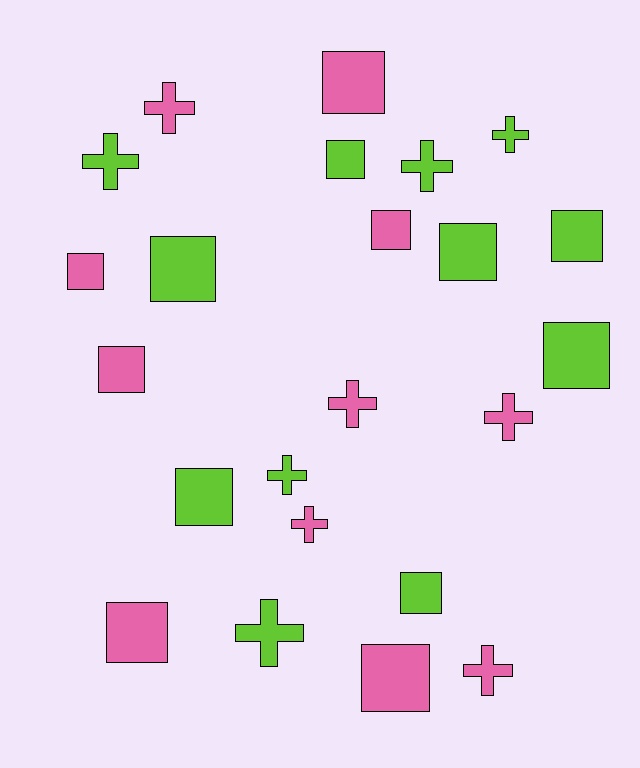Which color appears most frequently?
Lime, with 12 objects.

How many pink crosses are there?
There are 5 pink crosses.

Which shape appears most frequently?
Square, with 13 objects.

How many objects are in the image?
There are 23 objects.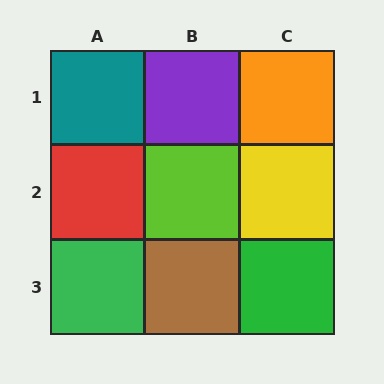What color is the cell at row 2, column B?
Lime.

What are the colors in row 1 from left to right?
Teal, purple, orange.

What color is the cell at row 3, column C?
Green.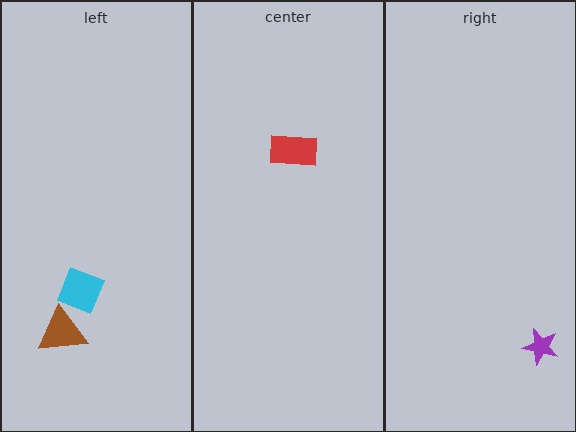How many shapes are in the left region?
2.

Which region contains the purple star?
The right region.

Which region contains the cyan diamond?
The left region.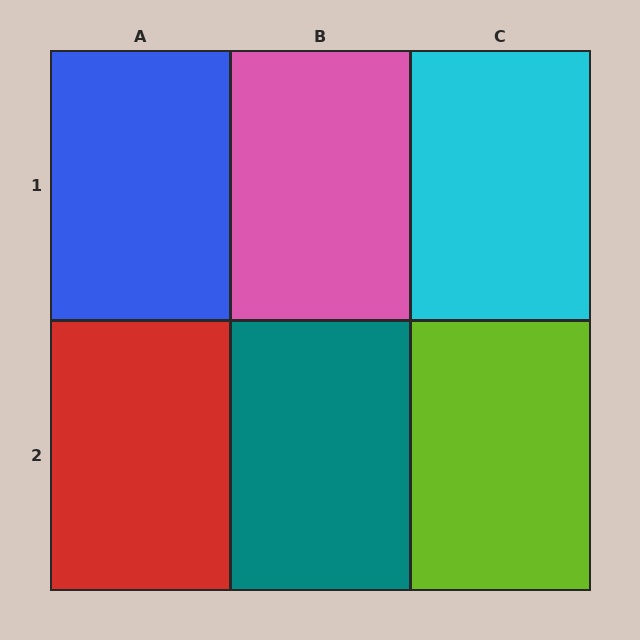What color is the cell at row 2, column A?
Red.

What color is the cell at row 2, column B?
Teal.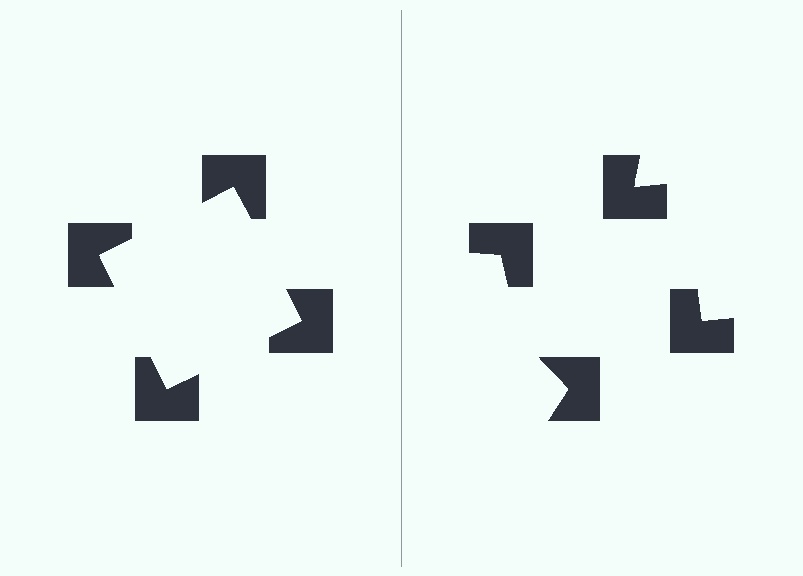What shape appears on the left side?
An illusory square.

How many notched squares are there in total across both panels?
8 — 4 on each side.